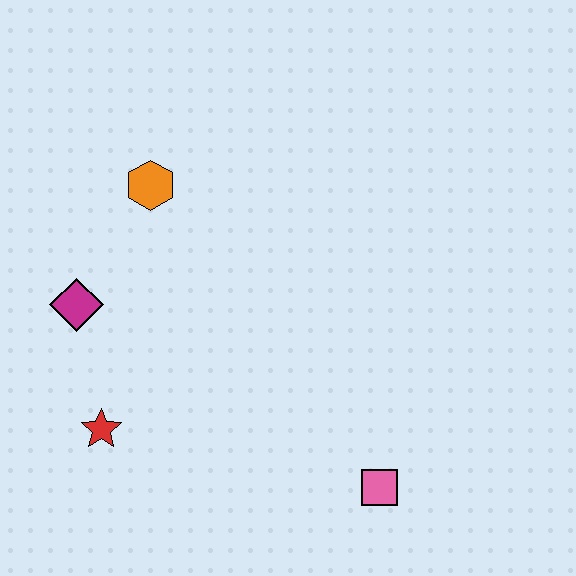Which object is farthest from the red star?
The pink square is farthest from the red star.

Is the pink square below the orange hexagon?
Yes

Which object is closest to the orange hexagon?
The magenta diamond is closest to the orange hexagon.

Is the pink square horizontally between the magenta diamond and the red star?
No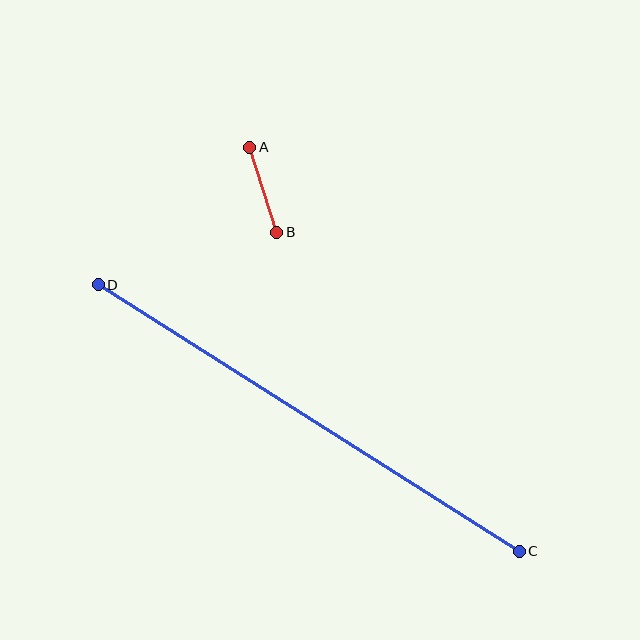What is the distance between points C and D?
The distance is approximately 499 pixels.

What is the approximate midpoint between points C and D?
The midpoint is at approximately (309, 418) pixels.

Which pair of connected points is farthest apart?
Points C and D are farthest apart.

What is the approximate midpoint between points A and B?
The midpoint is at approximately (263, 190) pixels.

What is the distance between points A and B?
The distance is approximately 89 pixels.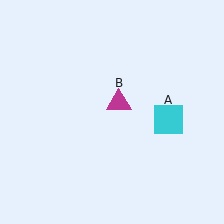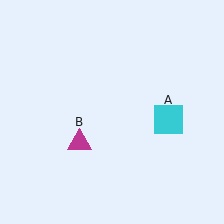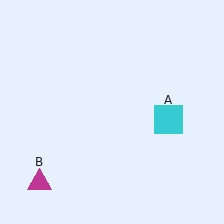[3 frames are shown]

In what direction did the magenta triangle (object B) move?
The magenta triangle (object B) moved down and to the left.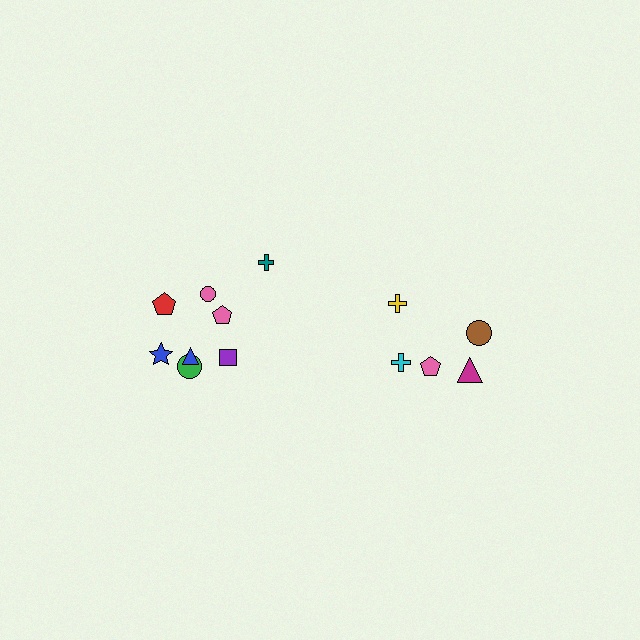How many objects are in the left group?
There are 8 objects.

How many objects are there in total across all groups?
There are 13 objects.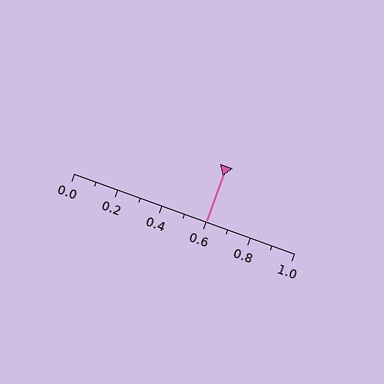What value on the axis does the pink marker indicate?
The marker indicates approximately 0.6.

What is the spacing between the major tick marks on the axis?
The major ticks are spaced 0.2 apart.